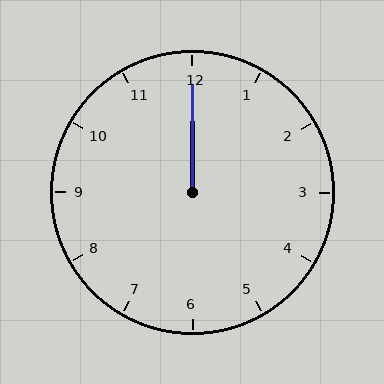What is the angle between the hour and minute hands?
Approximately 0 degrees.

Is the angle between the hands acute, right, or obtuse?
It is acute.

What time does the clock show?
12:00.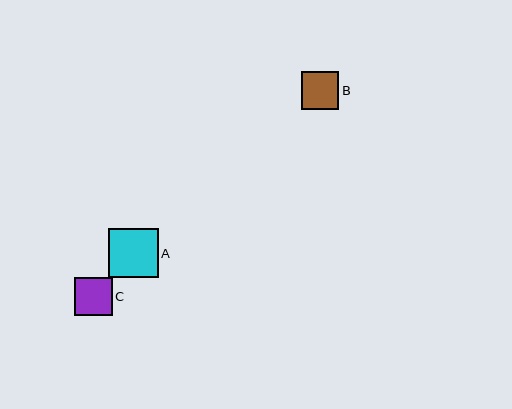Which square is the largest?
Square A is the largest with a size of approximately 50 pixels.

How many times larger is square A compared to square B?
Square A is approximately 1.3 times the size of square B.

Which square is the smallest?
Square C is the smallest with a size of approximately 37 pixels.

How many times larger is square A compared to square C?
Square A is approximately 1.3 times the size of square C.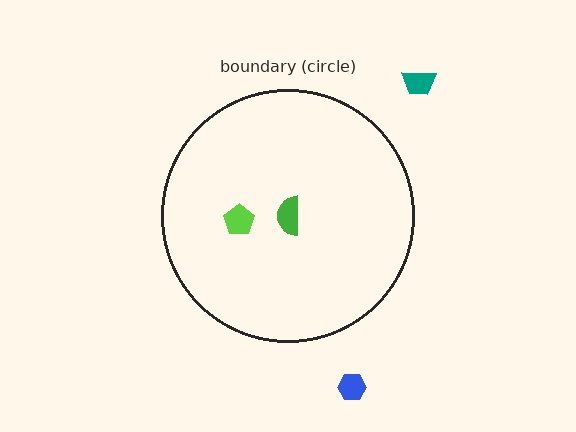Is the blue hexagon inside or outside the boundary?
Outside.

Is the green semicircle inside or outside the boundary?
Inside.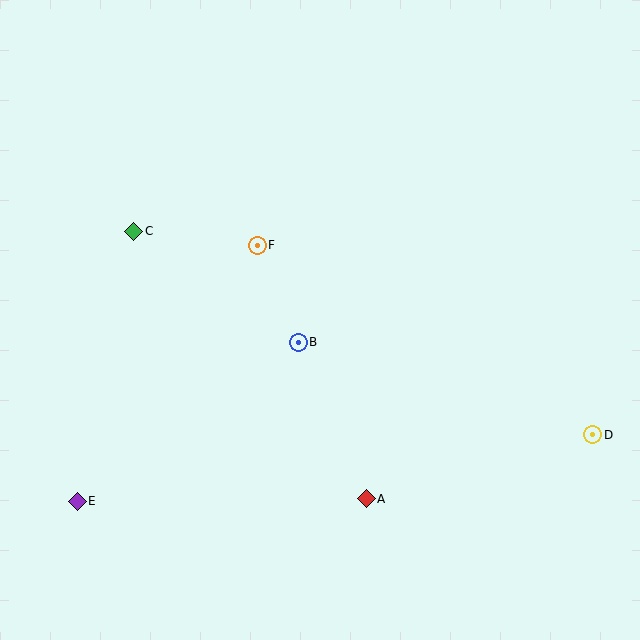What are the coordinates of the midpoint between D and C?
The midpoint between D and C is at (363, 333).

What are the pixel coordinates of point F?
Point F is at (257, 245).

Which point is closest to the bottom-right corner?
Point D is closest to the bottom-right corner.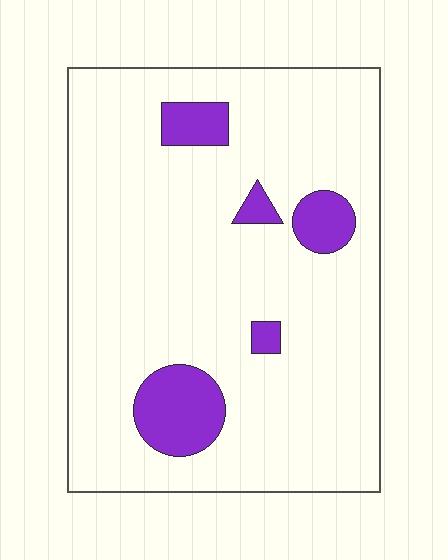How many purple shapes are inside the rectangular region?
5.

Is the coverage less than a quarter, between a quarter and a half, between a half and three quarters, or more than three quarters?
Less than a quarter.